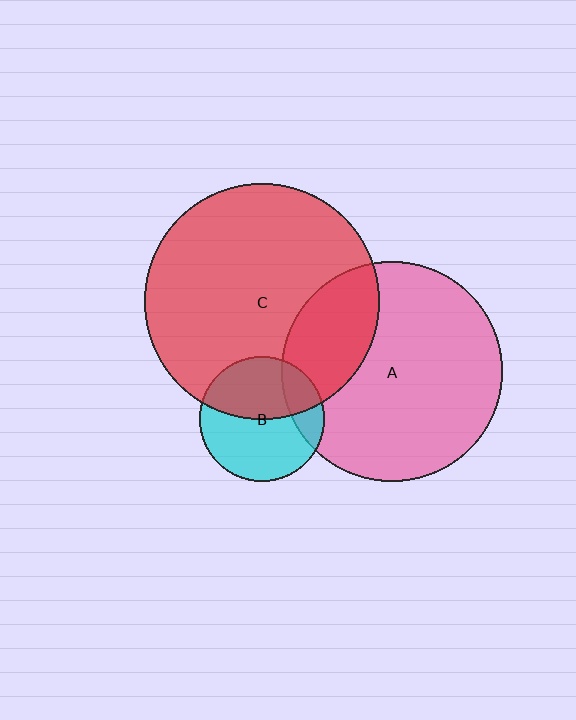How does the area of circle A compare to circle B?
Approximately 3.1 times.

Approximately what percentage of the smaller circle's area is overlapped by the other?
Approximately 45%.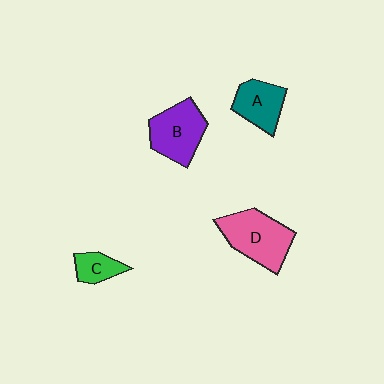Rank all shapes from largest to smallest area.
From largest to smallest: D (pink), B (purple), A (teal), C (green).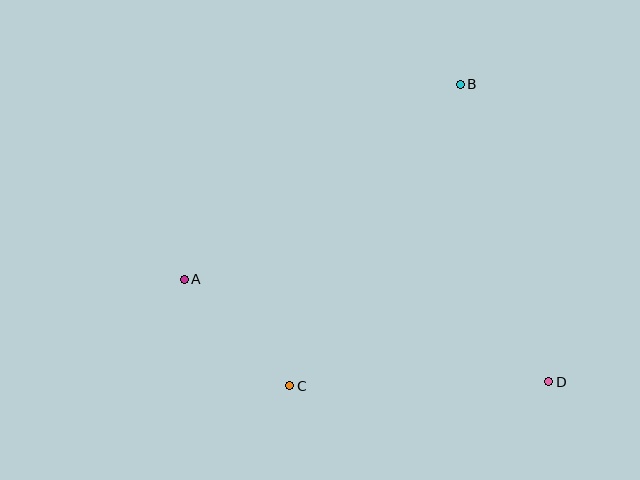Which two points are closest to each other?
Points A and C are closest to each other.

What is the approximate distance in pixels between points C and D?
The distance between C and D is approximately 259 pixels.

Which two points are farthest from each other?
Points A and D are farthest from each other.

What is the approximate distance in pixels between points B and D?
The distance between B and D is approximately 310 pixels.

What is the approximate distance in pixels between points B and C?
The distance between B and C is approximately 347 pixels.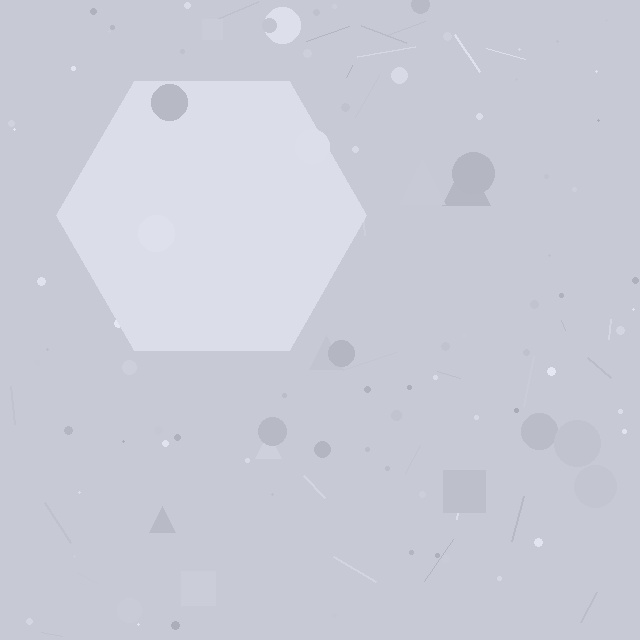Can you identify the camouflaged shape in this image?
The camouflaged shape is a hexagon.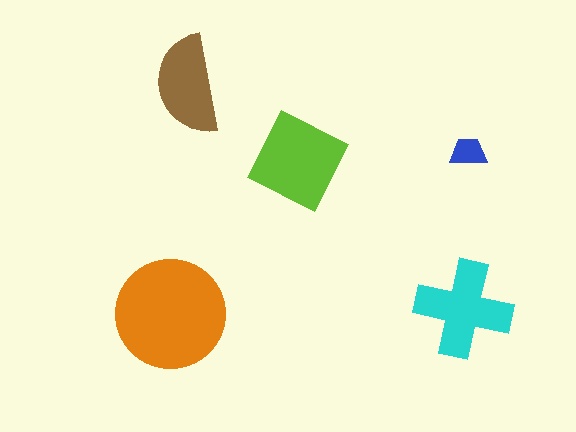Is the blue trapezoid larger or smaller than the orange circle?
Smaller.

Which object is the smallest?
The blue trapezoid.